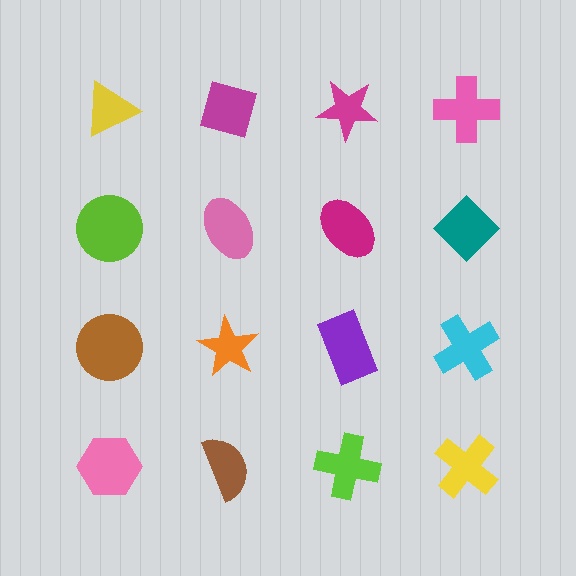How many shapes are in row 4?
4 shapes.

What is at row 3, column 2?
An orange star.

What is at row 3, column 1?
A brown circle.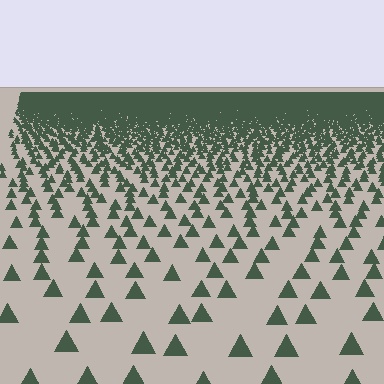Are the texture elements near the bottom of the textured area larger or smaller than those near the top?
Larger. Near the bottom, elements are closer to the viewer and appear at a bigger on-screen size.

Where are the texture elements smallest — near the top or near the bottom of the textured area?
Near the top.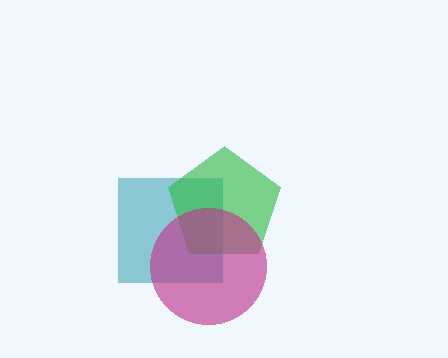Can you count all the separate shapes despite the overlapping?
Yes, there are 3 separate shapes.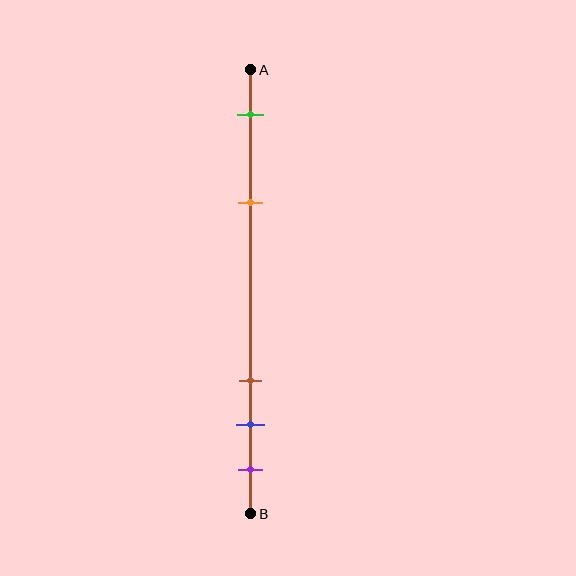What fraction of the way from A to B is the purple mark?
The purple mark is approximately 90% (0.9) of the way from A to B.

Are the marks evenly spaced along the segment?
No, the marks are not evenly spaced.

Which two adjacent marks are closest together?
The blue and purple marks are the closest adjacent pair.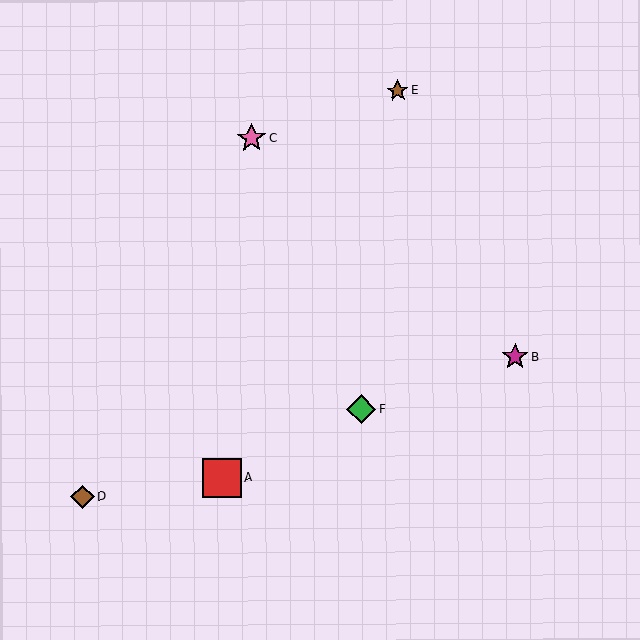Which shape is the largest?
The red square (labeled A) is the largest.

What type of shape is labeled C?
Shape C is a pink star.